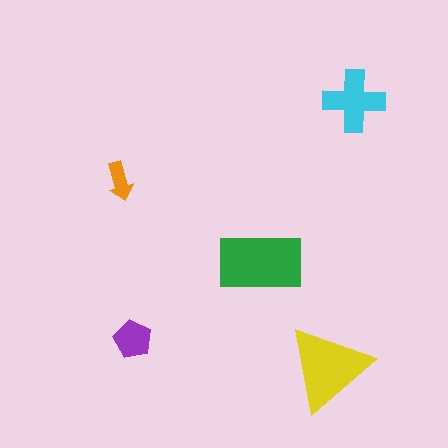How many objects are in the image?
There are 5 objects in the image.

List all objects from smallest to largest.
The orange arrow, the purple pentagon, the cyan cross, the yellow triangle, the green rectangle.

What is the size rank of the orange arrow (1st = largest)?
5th.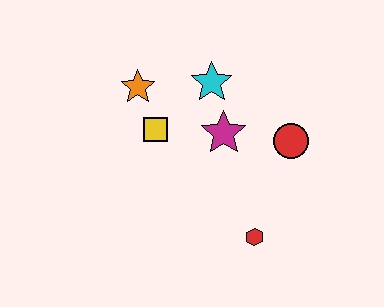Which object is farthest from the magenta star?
The red hexagon is farthest from the magenta star.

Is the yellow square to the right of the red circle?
No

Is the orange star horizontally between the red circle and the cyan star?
No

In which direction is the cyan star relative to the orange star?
The cyan star is to the right of the orange star.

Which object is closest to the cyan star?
The magenta star is closest to the cyan star.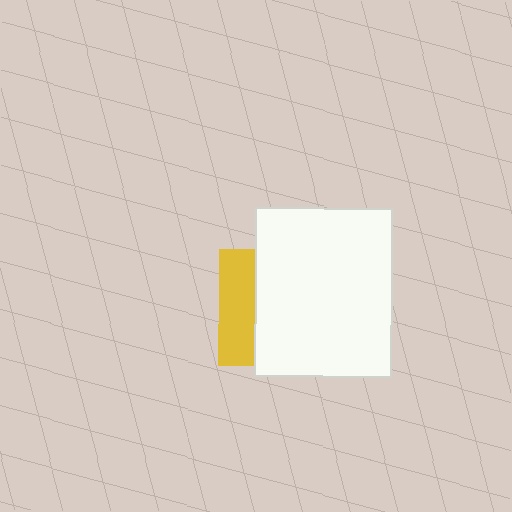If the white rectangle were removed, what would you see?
You would see the complete yellow square.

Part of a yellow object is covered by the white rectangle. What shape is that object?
It is a square.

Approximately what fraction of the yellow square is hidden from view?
Roughly 69% of the yellow square is hidden behind the white rectangle.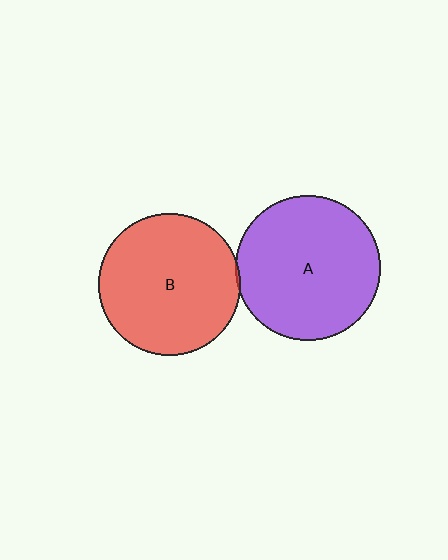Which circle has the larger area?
Circle A (purple).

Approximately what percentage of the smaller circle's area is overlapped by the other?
Approximately 5%.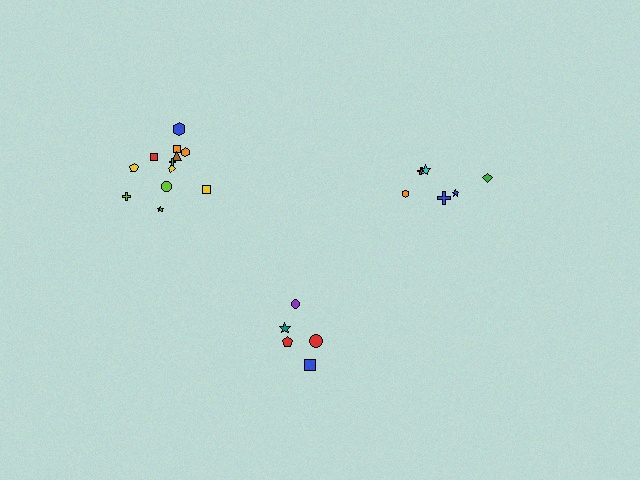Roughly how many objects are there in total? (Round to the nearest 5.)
Roughly 25 objects in total.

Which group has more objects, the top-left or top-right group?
The top-left group.